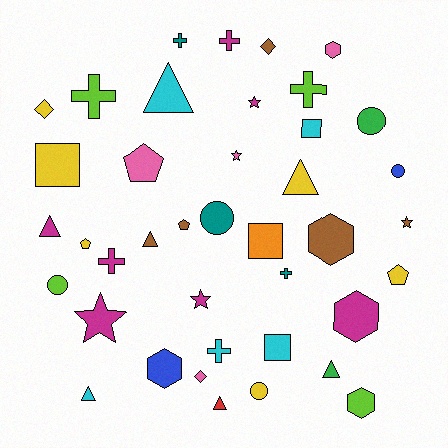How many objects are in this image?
There are 40 objects.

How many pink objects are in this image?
There are 4 pink objects.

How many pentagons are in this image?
There are 4 pentagons.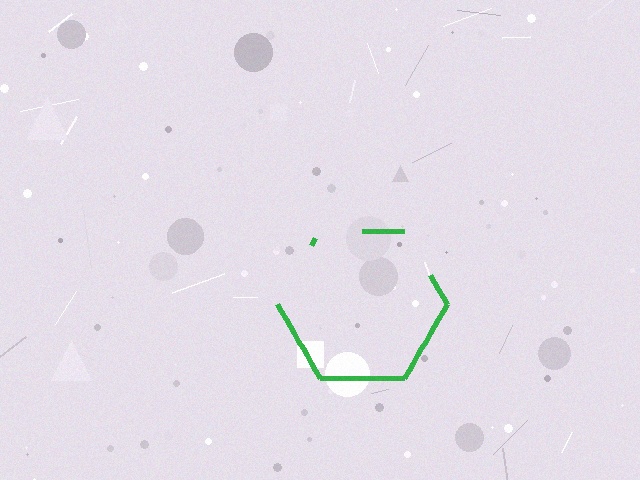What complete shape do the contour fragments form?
The contour fragments form a hexagon.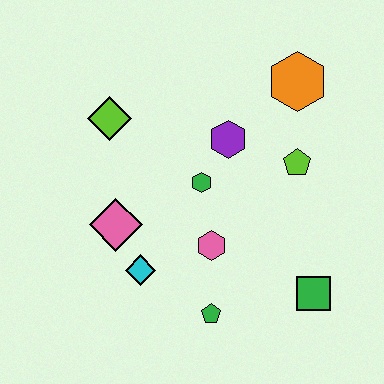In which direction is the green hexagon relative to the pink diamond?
The green hexagon is to the right of the pink diamond.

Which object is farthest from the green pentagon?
The orange hexagon is farthest from the green pentagon.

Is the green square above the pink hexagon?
No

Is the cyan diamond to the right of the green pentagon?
No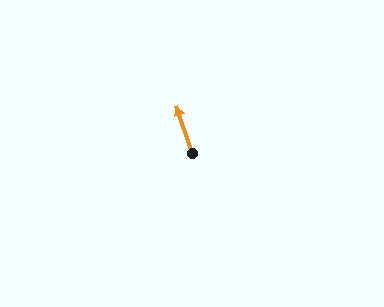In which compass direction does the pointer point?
North.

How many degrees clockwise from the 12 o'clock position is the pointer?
Approximately 342 degrees.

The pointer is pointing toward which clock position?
Roughly 11 o'clock.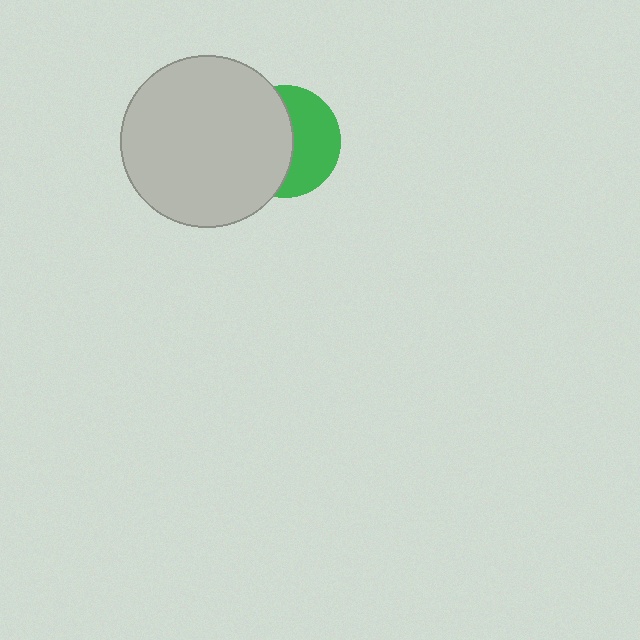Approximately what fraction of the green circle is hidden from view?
Roughly 53% of the green circle is hidden behind the light gray circle.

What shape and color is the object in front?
The object in front is a light gray circle.